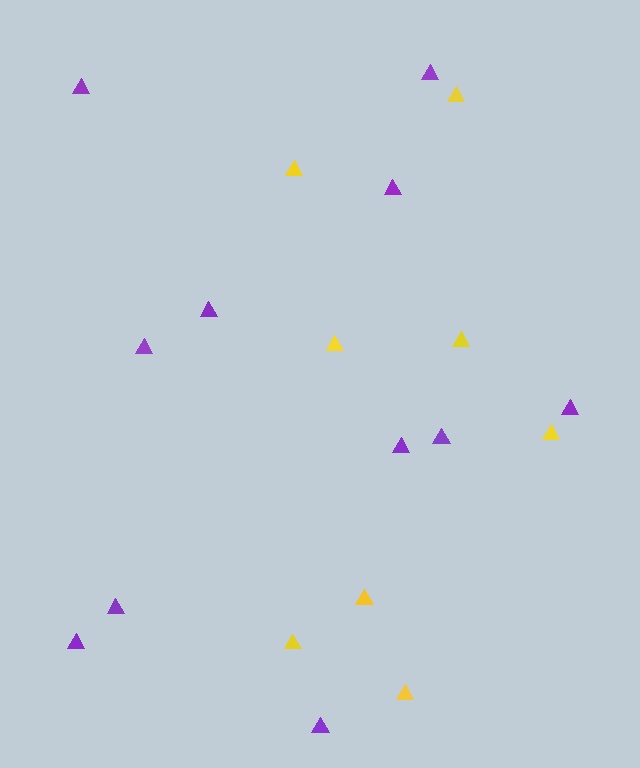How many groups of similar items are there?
There are 2 groups: one group of purple triangles (11) and one group of yellow triangles (8).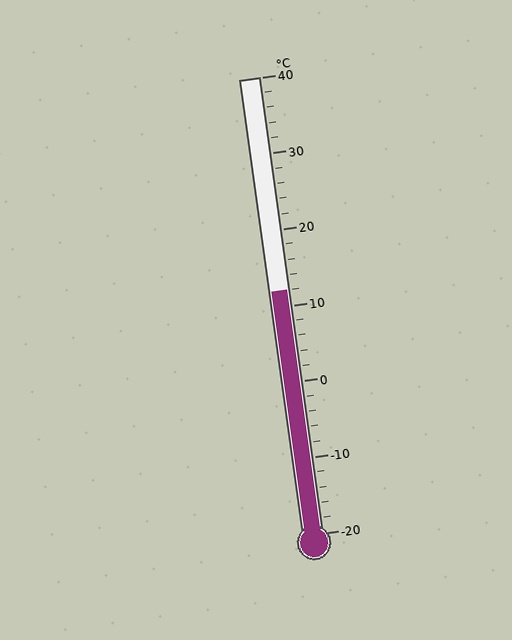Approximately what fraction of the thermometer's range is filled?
The thermometer is filled to approximately 55% of its range.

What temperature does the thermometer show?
The thermometer shows approximately 12°C.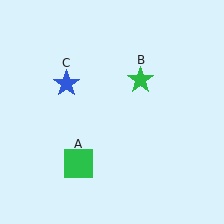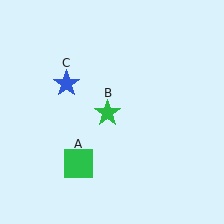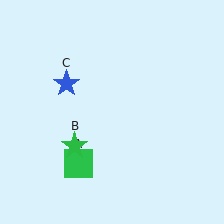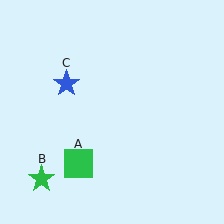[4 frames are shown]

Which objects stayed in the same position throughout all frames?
Green square (object A) and blue star (object C) remained stationary.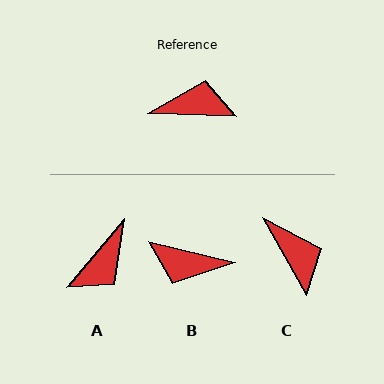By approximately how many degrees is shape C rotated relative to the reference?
Approximately 58 degrees clockwise.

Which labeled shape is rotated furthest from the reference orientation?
B, about 169 degrees away.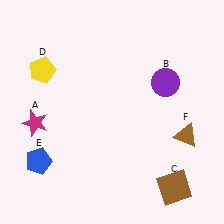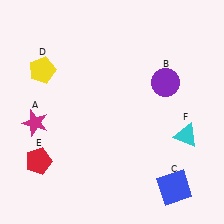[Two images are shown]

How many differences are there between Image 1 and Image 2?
There are 3 differences between the two images.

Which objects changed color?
C changed from brown to blue. E changed from blue to red. F changed from brown to cyan.